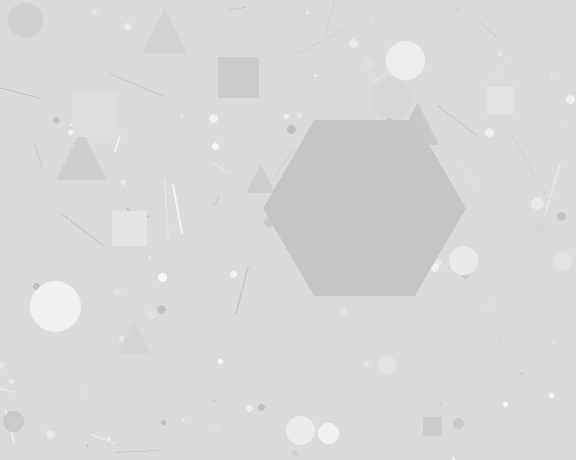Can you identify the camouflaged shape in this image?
The camouflaged shape is a hexagon.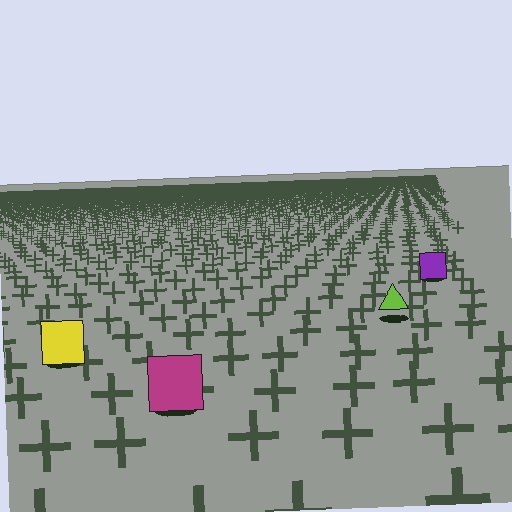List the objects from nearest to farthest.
From nearest to farthest: the magenta square, the yellow square, the lime triangle, the purple square.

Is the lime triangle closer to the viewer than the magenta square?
No. The magenta square is closer — you can tell from the texture gradient: the ground texture is coarser near it.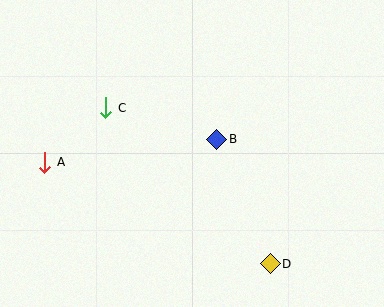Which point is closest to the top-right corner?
Point B is closest to the top-right corner.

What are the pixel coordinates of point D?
Point D is at (270, 264).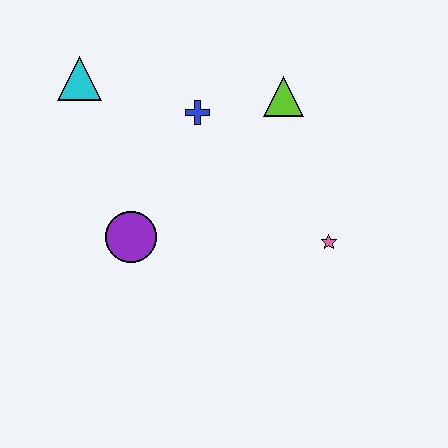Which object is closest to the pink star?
The lime triangle is closest to the pink star.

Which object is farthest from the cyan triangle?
The pink star is farthest from the cyan triangle.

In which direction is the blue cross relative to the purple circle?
The blue cross is above the purple circle.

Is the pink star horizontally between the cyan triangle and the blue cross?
No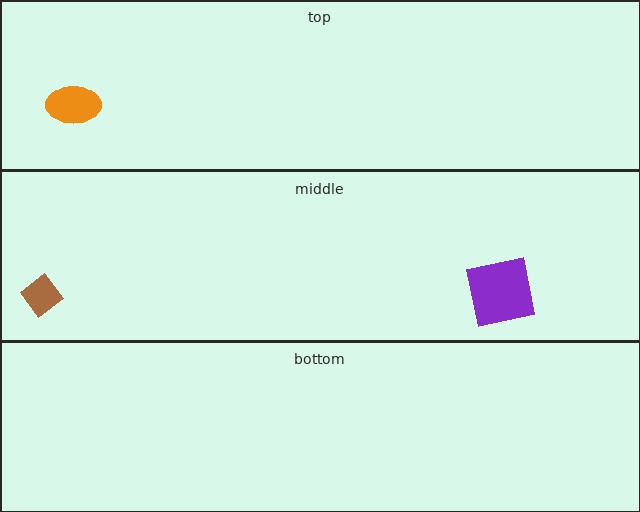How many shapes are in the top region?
1.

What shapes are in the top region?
The orange ellipse.